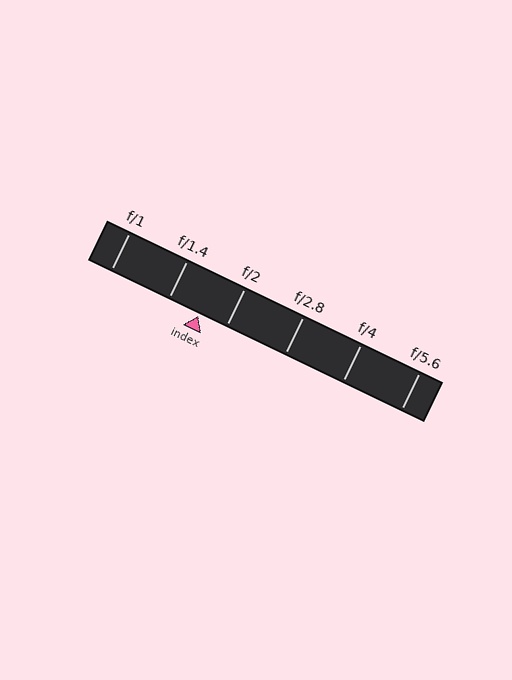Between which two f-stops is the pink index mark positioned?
The index mark is between f/1.4 and f/2.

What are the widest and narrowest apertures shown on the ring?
The widest aperture shown is f/1 and the narrowest is f/5.6.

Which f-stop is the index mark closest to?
The index mark is closest to f/2.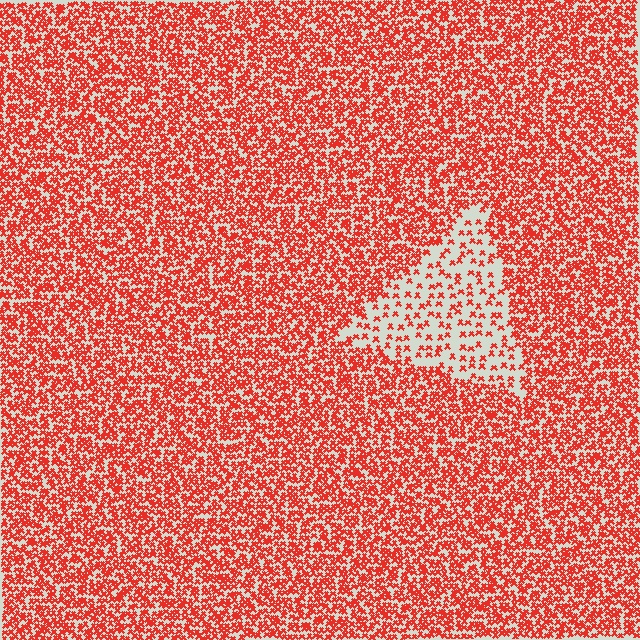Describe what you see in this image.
The image contains small red elements arranged at two different densities. A triangle-shaped region is visible where the elements are less densely packed than the surrounding area.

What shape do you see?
I see a triangle.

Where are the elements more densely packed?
The elements are more densely packed outside the triangle boundary.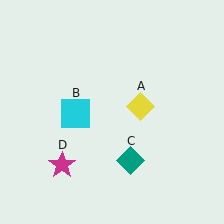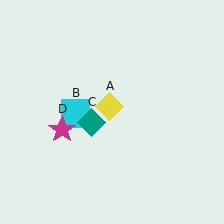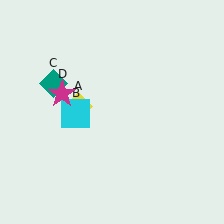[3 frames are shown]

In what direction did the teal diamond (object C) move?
The teal diamond (object C) moved up and to the left.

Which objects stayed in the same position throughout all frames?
Cyan square (object B) remained stationary.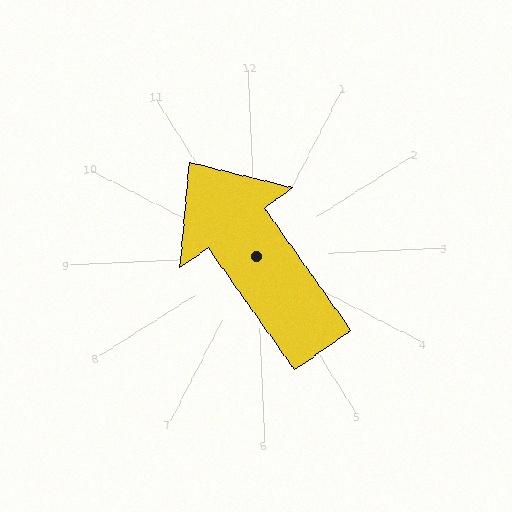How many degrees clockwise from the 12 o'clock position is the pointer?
Approximately 327 degrees.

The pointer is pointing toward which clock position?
Roughly 11 o'clock.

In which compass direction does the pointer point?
Northwest.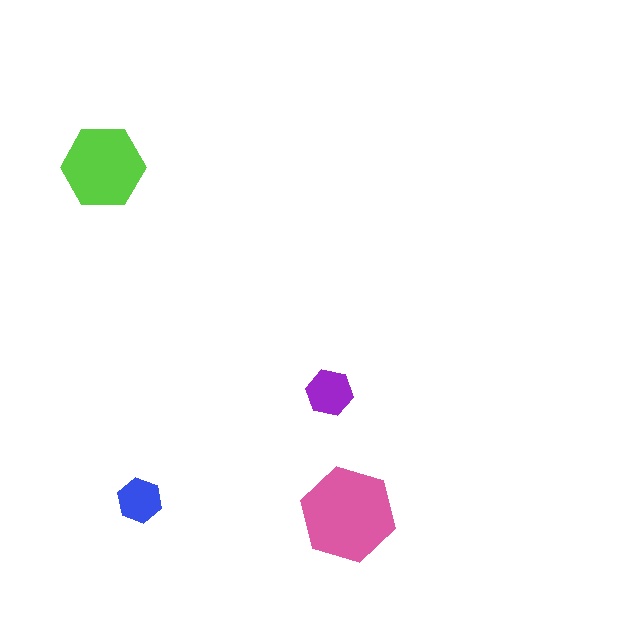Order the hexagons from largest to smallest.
the pink one, the lime one, the purple one, the blue one.